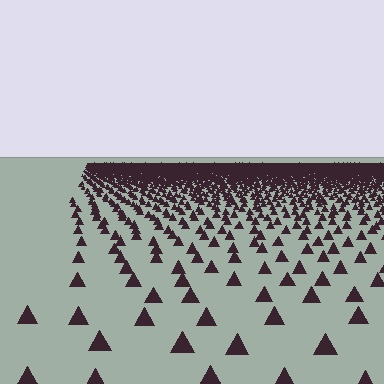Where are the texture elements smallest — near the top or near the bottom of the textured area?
Near the top.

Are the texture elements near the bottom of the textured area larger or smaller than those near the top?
Larger. Near the bottom, elements are closer to the viewer and appear at a bigger on-screen size.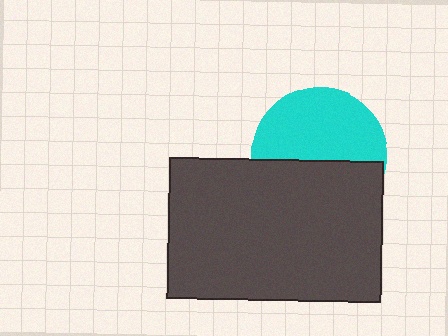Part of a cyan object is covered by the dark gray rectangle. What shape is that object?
It is a circle.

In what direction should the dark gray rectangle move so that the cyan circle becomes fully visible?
The dark gray rectangle should move down. That is the shortest direction to clear the overlap and leave the cyan circle fully visible.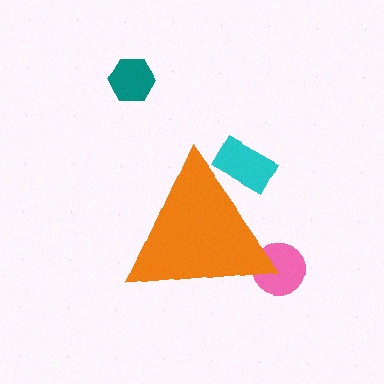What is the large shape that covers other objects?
An orange triangle.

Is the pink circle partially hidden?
Yes, the pink circle is partially hidden behind the orange triangle.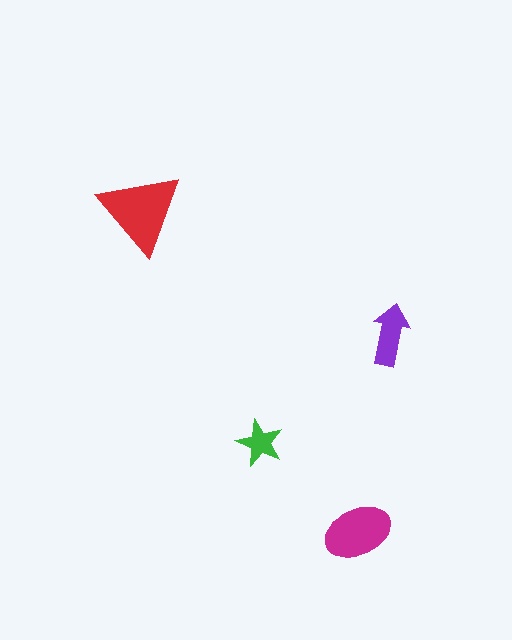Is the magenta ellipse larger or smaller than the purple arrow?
Larger.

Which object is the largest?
The red triangle.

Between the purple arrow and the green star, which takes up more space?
The purple arrow.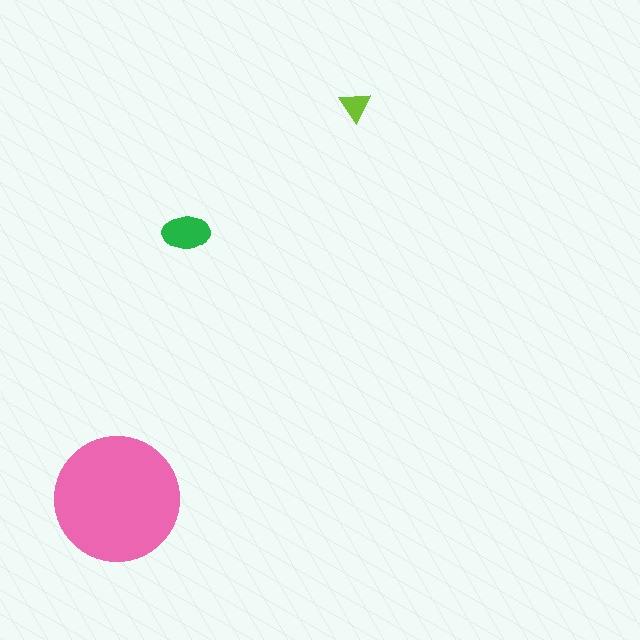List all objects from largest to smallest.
The pink circle, the green ellipse, the lime triangle.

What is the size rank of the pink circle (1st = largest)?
1st.